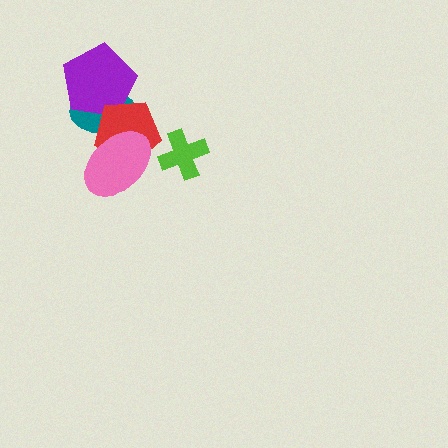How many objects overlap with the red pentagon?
3 objects overlap with the red pentagon.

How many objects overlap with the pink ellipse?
2 objects overlap with the pink ellipse.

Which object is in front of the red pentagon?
The pink ellipse is in front of the red pentagon.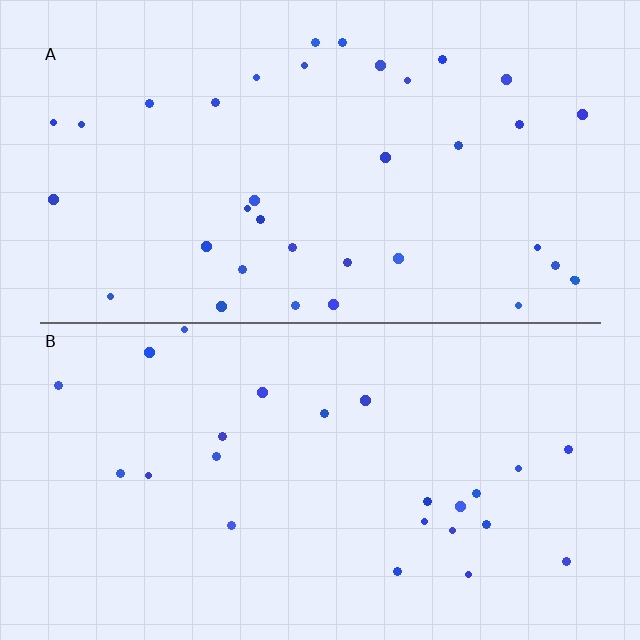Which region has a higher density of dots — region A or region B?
A (the top).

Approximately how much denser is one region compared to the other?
Approximately 1.5× — region A over region B.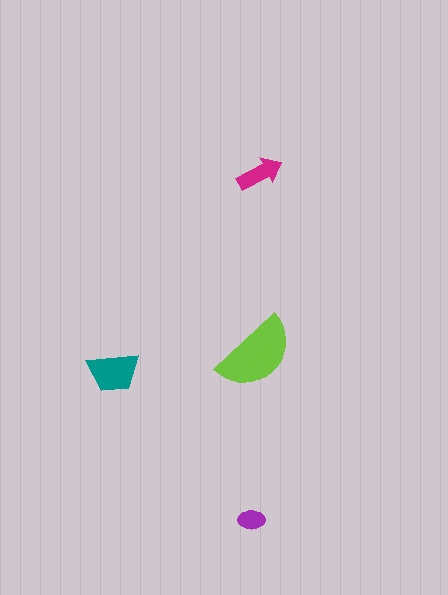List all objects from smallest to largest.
The purple ellipse, the magenta arrow, the teal trapezoid, the lime semicircle.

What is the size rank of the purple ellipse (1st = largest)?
4th.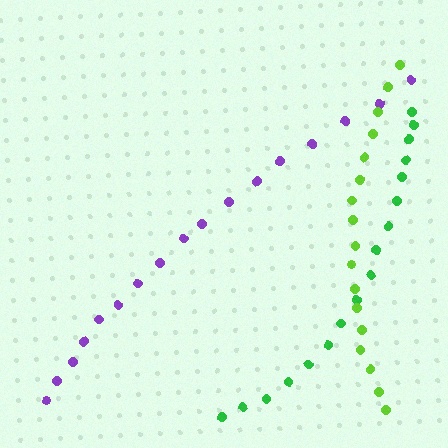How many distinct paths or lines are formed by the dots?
There are 3 distinct paths.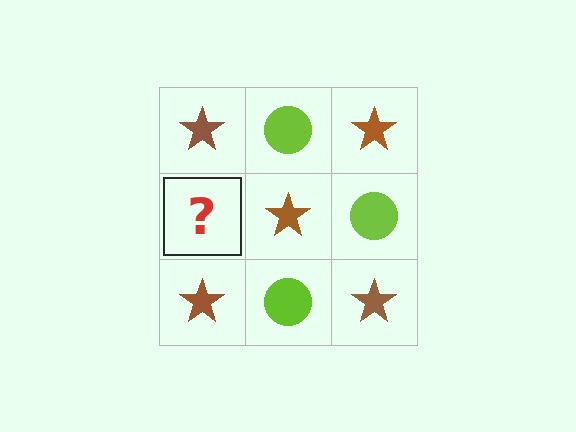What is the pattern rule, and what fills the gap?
The rule is that it alternates brown star and lime circle in a checkerboard pattern. The gap should be filled with a lime circle.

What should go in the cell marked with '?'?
The missing cell should contain a lime circle.